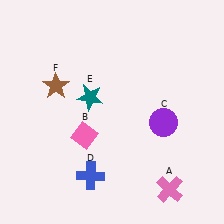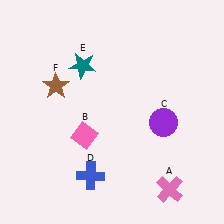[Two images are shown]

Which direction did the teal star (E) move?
The teal star (E) moved up.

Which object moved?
The teal star (E) moved up.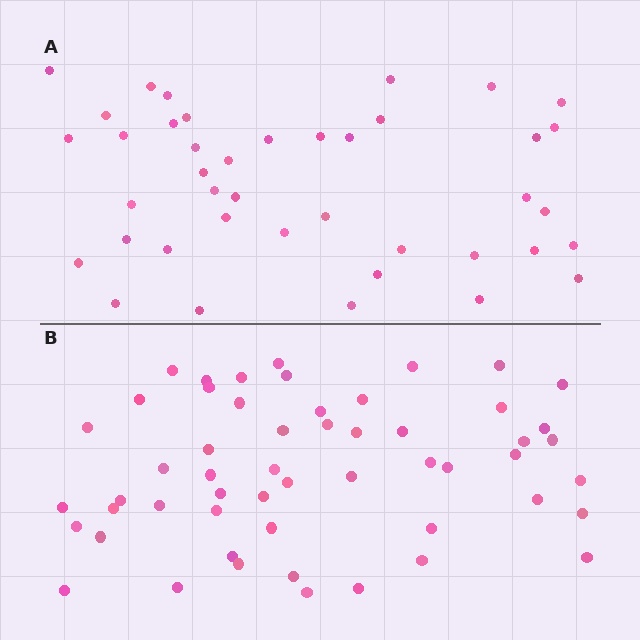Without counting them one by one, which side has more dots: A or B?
Region B (the bottom region) has more dots.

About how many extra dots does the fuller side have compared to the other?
Region B has approximately 15 more dots than region A.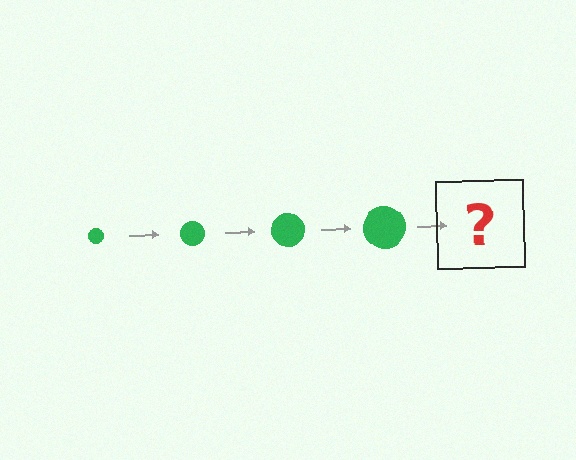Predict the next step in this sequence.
The next step is a green circle, larger than the previous one.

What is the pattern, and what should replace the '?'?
The pattern is that the circle gets progressively larger each step. The '?' should be a green circle, larger than the previous one.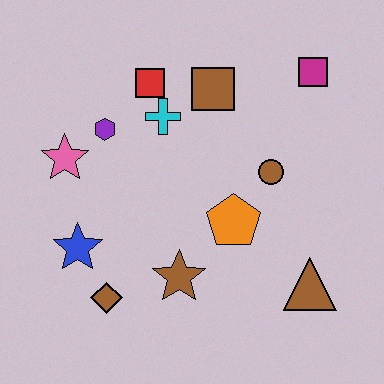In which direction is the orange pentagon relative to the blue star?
The orange pentagon is to the right of the blue star.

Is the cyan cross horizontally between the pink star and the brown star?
Yes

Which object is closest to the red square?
The cyan cross is closest to the red square.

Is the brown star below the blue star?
Yes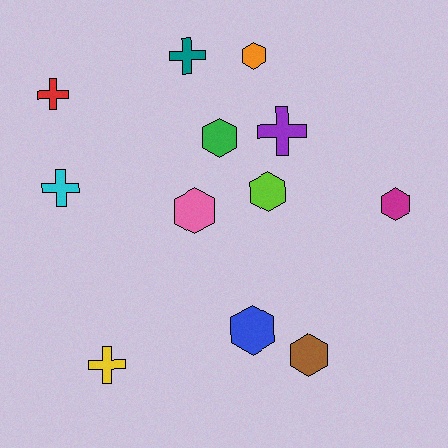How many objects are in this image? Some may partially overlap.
There are 12 objects.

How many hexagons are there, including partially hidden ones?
There are 7 hexagons.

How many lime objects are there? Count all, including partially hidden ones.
There is 1 lime object.